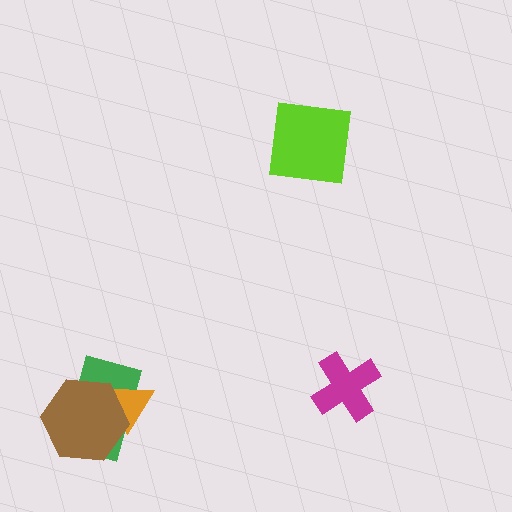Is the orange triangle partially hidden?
Yes, it is partially covered by another shape.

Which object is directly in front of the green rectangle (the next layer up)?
The orange triangle is directly in front of the green rectangle.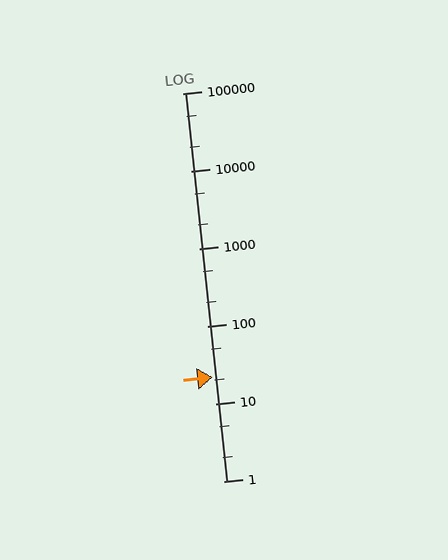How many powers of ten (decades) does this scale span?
The scale spans 5 decades, from 1 to 100000.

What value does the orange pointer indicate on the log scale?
The pointer indicates approximately 22.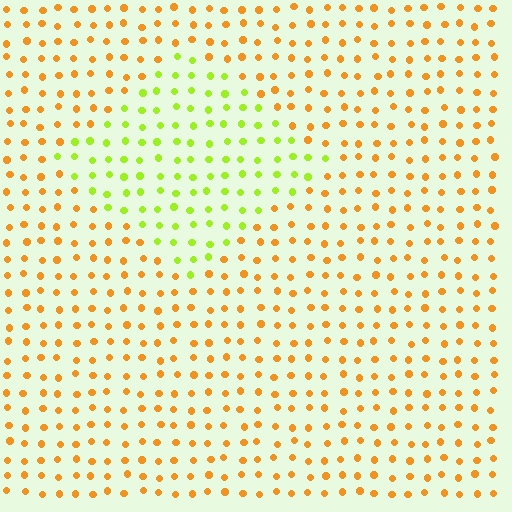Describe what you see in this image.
The image is filled with small orange elements in a uniform arrangement. A diamond-shaped region is visible where the elements are tinted to a slightly different hue, forming a subtle color boundary.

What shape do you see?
I see a diamond.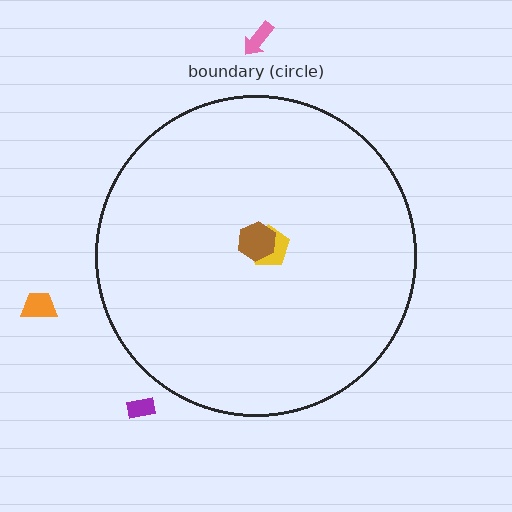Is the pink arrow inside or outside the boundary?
Outside.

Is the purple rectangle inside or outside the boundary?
Outside.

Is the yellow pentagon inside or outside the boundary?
Inside.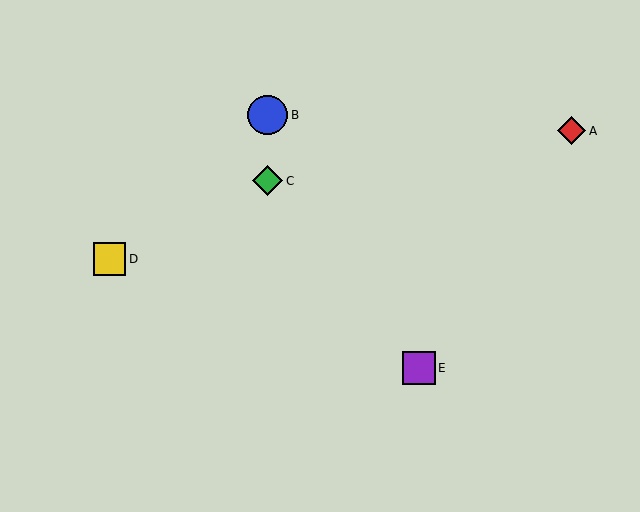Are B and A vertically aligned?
No, B is at x≈268 and A is at x≈572.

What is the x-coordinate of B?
Object B is at x≈268.